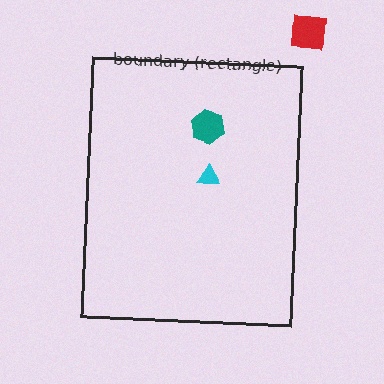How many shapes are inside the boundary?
2 inside, 1 outside.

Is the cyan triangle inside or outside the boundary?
Inside.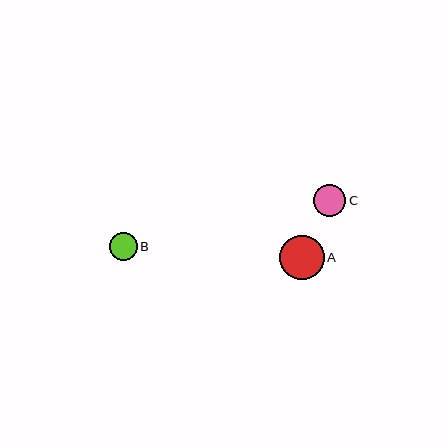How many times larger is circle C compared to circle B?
Circle C is approximately 1.2 times the size of circle B.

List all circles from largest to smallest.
From largest to smallest: A, C, B.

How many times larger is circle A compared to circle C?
Circle A is approximately 1.4 times the size of circle C.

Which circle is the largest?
Circle A is the largest with a size of approximately 45 pixels.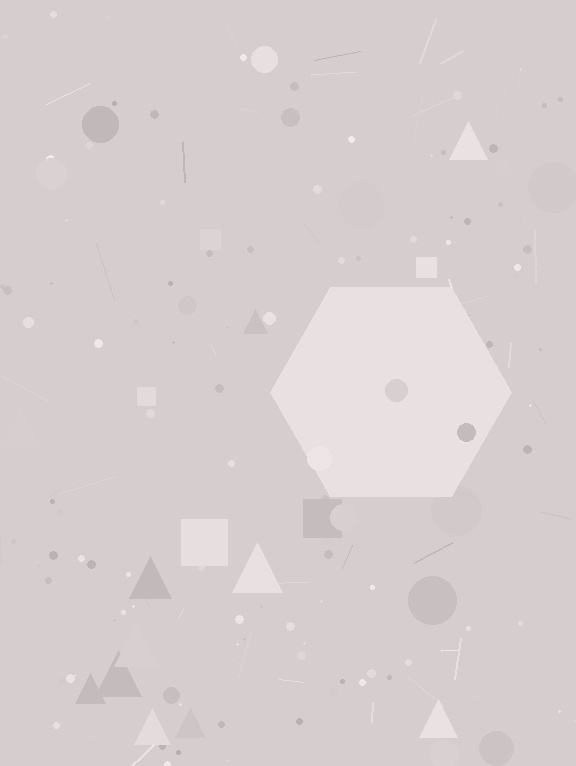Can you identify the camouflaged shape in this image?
The camouflaged shape is a hexagon.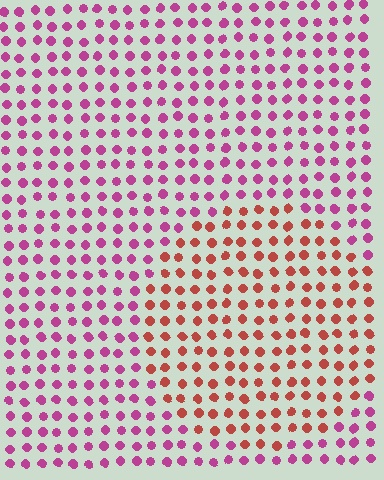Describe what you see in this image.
The image is filled with small magenta elements in a uniform arrangement. A circle-shaped region is visible where the elements are tinted to a slightly different hue, forming a subtle color boundary.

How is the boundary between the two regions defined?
The boundary is defined purely by a slight shift in hue (about 45 degrees). Spacing, size, and orientation are identical on both sides.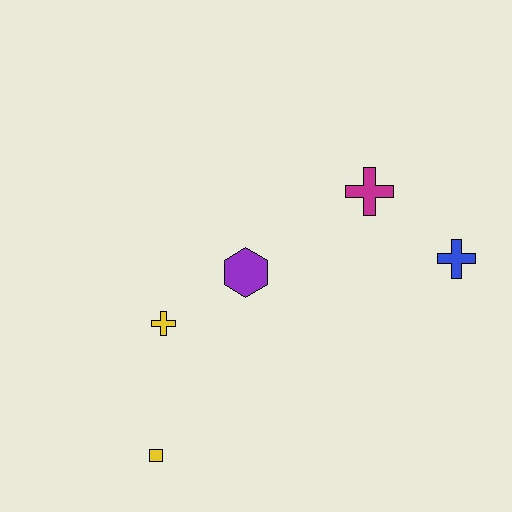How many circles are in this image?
There are no circles.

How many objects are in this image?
There are 5 objects.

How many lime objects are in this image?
There are no lime objects.